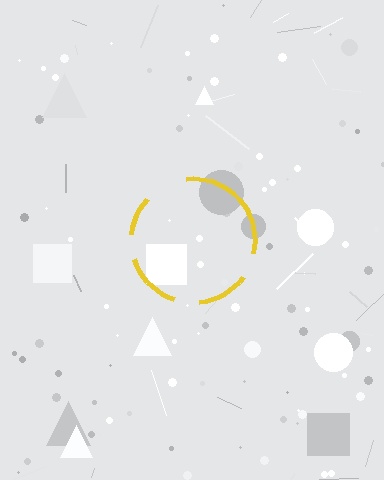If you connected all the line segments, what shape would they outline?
They would outline a circle.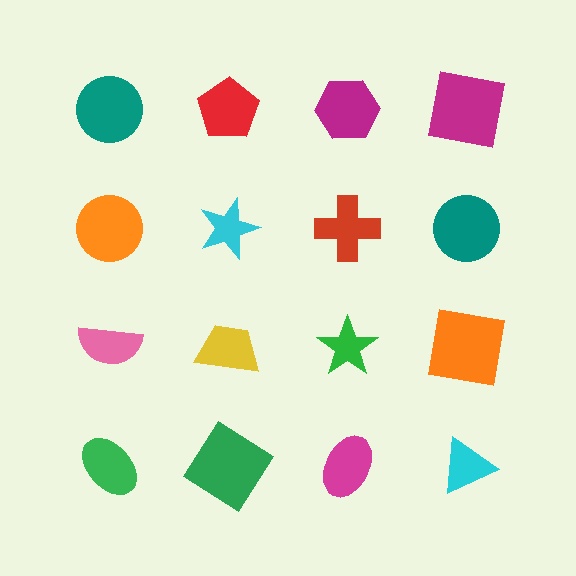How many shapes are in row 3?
4 shapes.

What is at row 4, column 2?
A green diamond.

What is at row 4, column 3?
A magenta ellipse.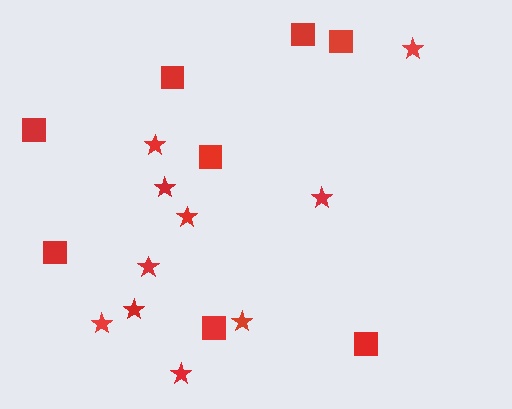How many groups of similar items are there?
There are 2 groups: one group of squares (8) and one group of stars (10).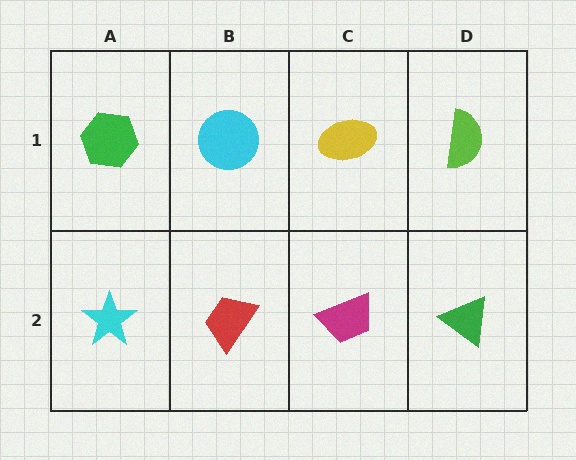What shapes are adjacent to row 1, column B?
A red trapezoid (row 2, column B), a green hexagon (row 1, column A), a yellow ellipse (row 1, column C).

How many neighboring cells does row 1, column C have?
3.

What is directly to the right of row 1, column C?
A lime semicircle.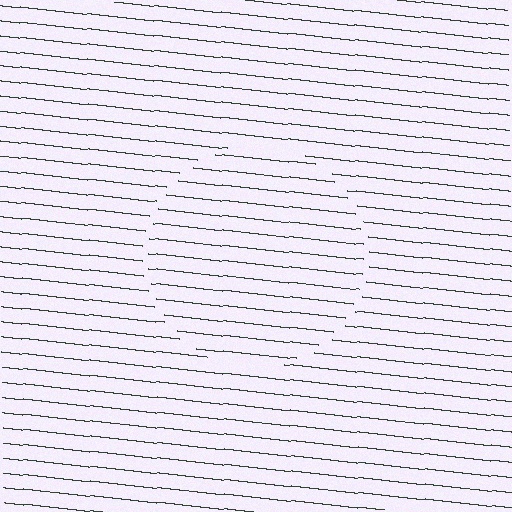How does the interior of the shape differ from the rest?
The interior of the shape contains the same grating, shifted by half a period — the contour is defined by the phase discontinuity where line-ends from the inner and outer gratings abut.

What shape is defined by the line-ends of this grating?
An illusory circle. The interior of the shape contains the same grating, shifted by half a period — the contour is defined by the phase discontinuity where line-ends from the inner and outer gratings abut.